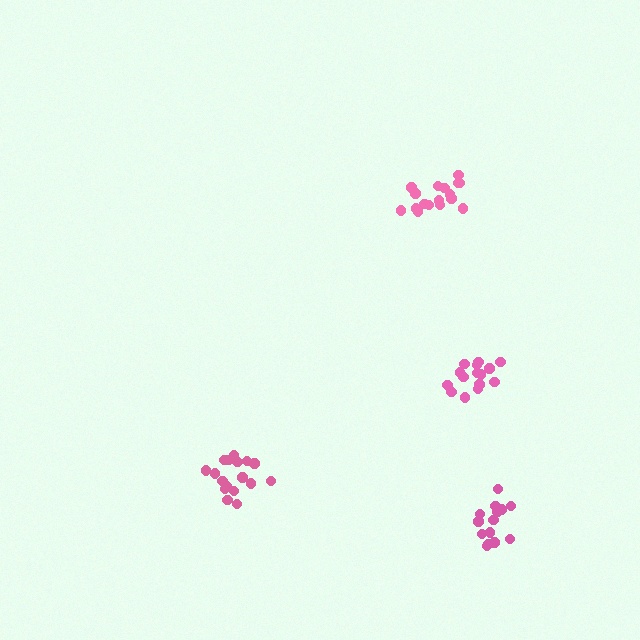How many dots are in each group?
Group 1: 15 dots, Group 2: 17 dots, Group 3: 17 dots, Group 4: 15 dots (64 total).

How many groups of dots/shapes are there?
There are 4 groups.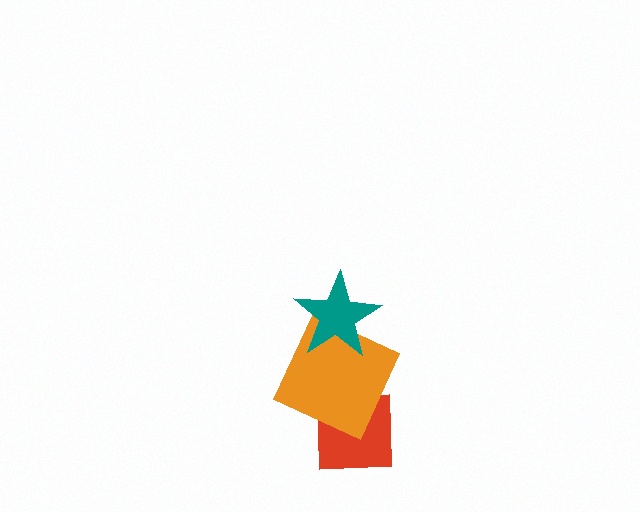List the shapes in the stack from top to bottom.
From top to bottom: the teal star, the orange square, the red square.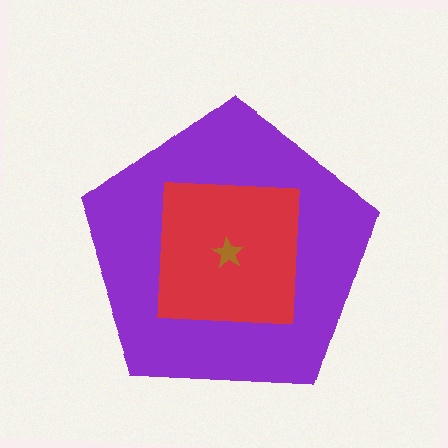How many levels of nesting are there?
3.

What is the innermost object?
The brown star.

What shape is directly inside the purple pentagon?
The red square.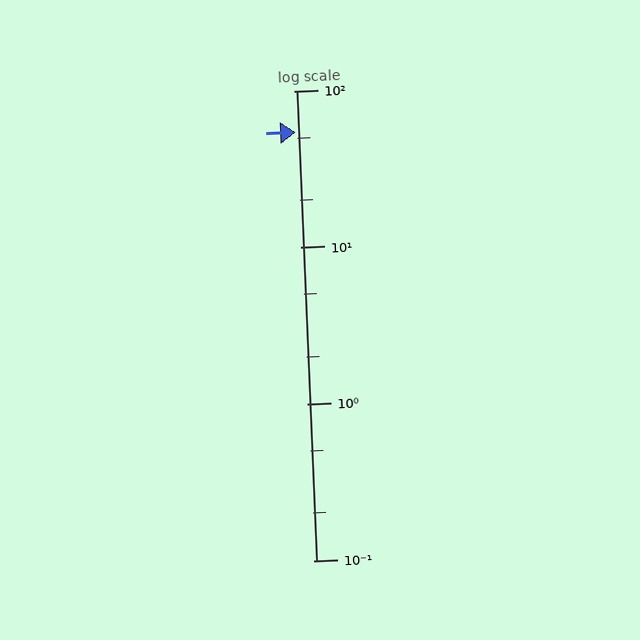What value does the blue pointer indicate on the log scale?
The pointer indicates approximately 54.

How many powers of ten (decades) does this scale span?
The scale spans 3 decades, from 0.1 to 100.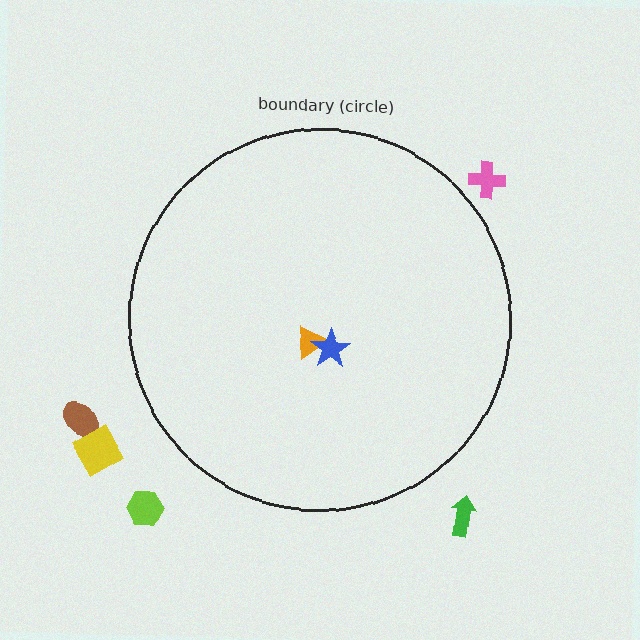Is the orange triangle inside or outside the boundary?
Inside.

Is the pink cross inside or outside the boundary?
Outside.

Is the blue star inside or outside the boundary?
Inside.